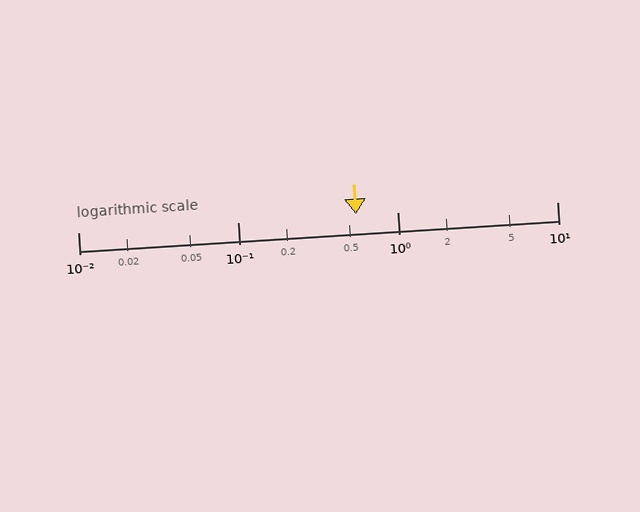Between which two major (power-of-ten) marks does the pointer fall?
The pointer is between 0.1 and 1.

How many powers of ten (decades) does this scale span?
The scale spans 3 decades, from 0.01 to 10.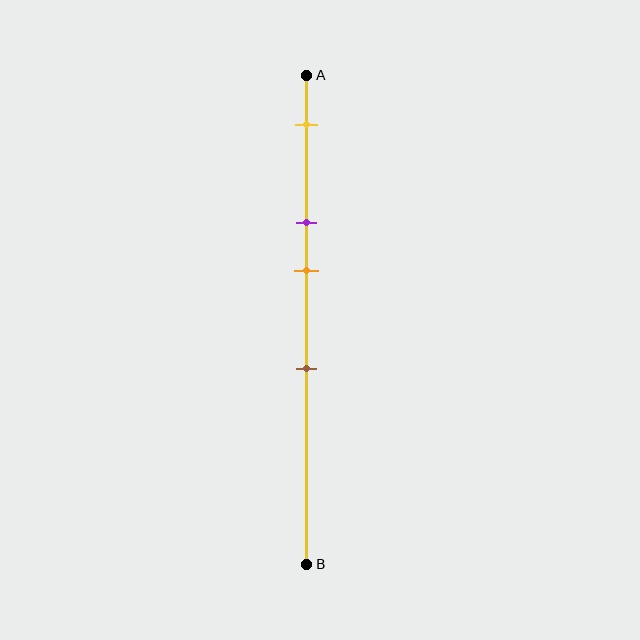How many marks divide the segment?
There are 4 marks dividing the segment.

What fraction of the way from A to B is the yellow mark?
The yellow mark is approximately 10% (0.1) of the way from A to B.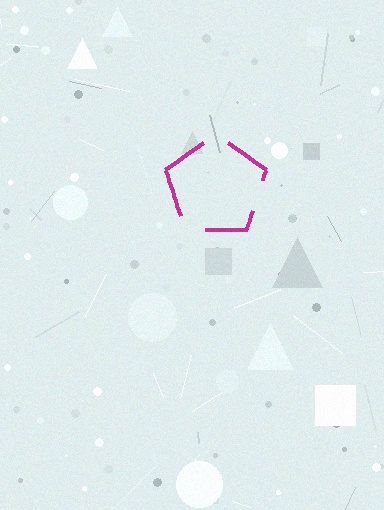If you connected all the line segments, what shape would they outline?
They would outline a pentagon.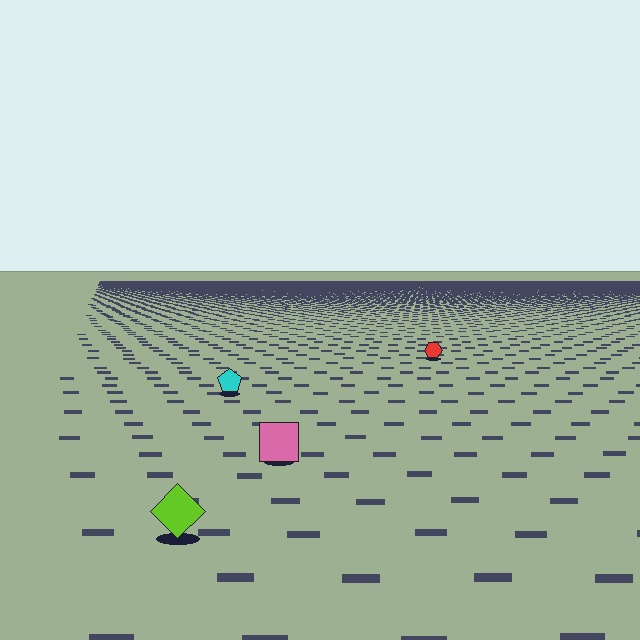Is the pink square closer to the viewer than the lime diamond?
No. The lime diamond is closer — you can tell from the texture gradient: the ground texture is coarser near it.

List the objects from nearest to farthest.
From nearest to farthest: the lime diamond, the pink square, the cyan pentagon, the red hexagon.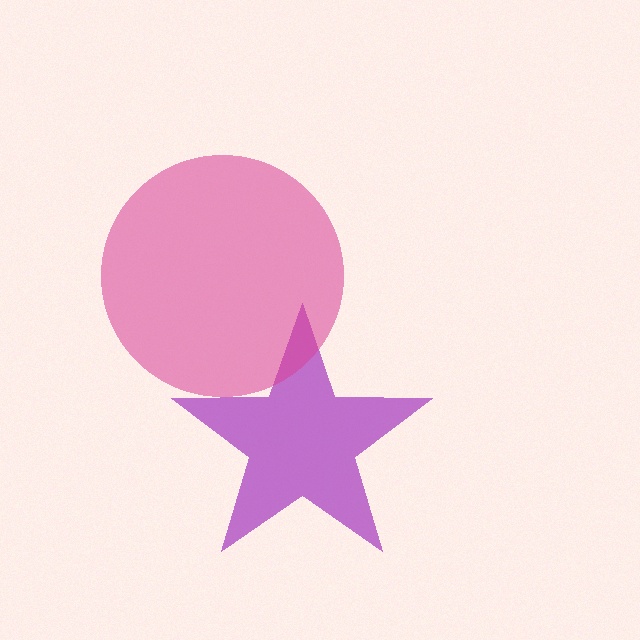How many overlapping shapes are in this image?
There are 2 overlapping shapes in the image.